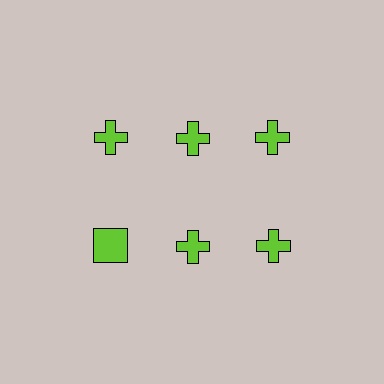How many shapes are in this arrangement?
There are 6 shapes arranged in a grid pattern.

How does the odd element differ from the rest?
It has a different shape: square instead of cross.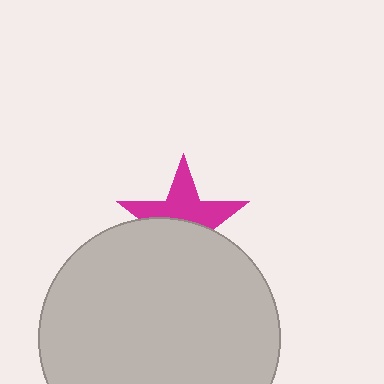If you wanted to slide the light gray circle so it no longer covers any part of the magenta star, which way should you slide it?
Slide it down — that is the most direct way to separate the two shapes.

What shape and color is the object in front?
The object in front is a light gray circle.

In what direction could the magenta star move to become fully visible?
The magenta star could move up. That would shift it out from behind the light gray circle entirely.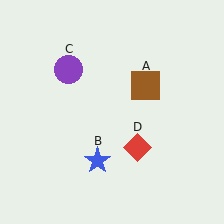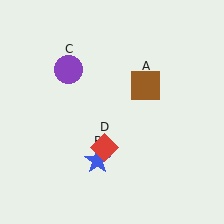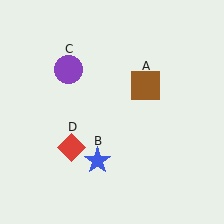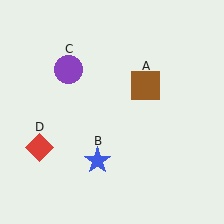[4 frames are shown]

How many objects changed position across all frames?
1 object changed position: red diamond (object D).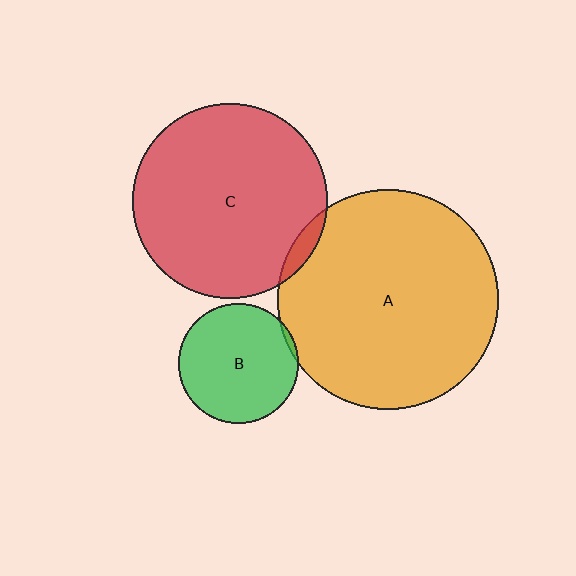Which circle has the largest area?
Circle A (orange).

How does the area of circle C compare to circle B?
Approximately 2.6 times.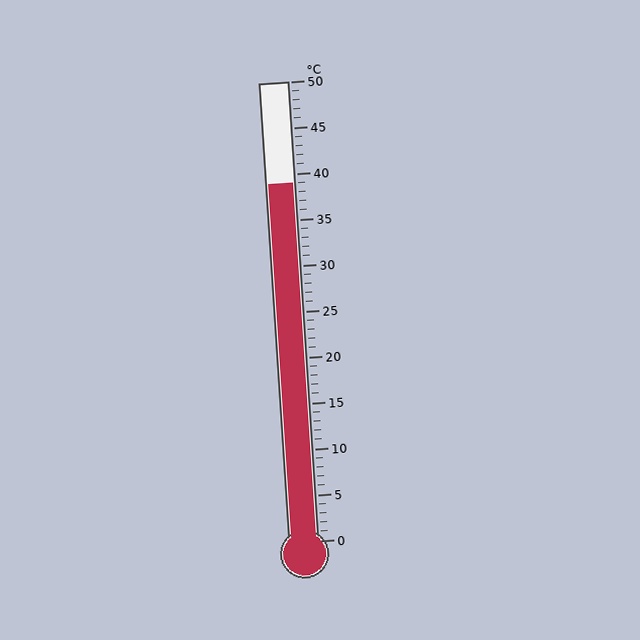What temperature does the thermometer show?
The thermometer shows approximately 39°C.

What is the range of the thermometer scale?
The thermometer scale ranges from 0°C to 50°C.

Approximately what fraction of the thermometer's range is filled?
The thermometer is filled to approximately 80% of its range.